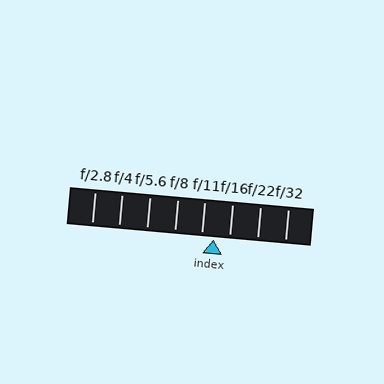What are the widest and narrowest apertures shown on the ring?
The widest aperture shown is f/2.8 and the narrowest is f/32.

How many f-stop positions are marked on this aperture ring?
There are 8 f-stop positions marked.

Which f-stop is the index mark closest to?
The index mark is closest to f/11.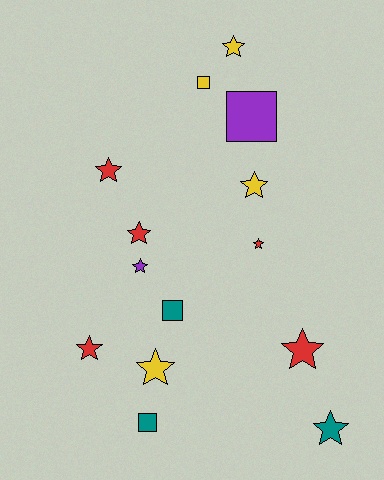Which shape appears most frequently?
Star, with 10 objects.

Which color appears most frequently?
Red, with 5 objects.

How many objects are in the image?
There are 14 objects.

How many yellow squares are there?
There is 1 yellow square.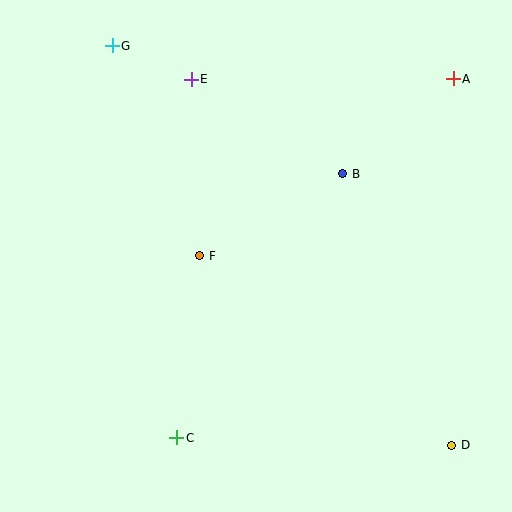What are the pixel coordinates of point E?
Point E is at (191, 79).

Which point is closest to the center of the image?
Point F at (200, 256) is closest to the center.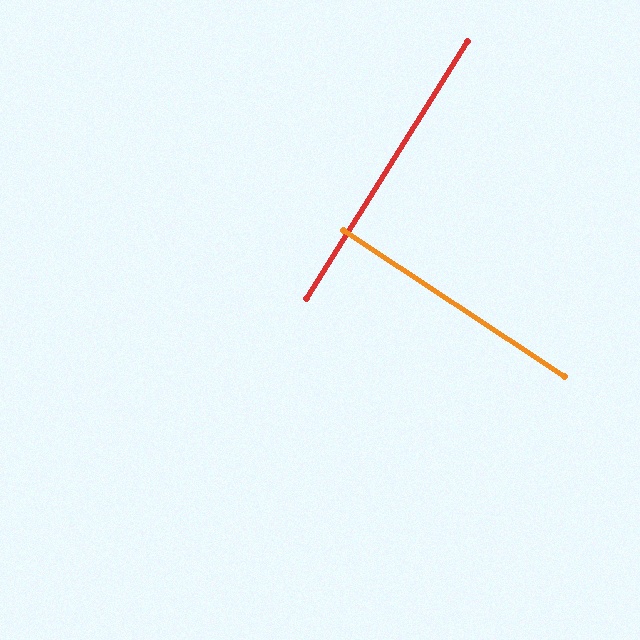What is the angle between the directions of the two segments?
Approximately 89 degrees.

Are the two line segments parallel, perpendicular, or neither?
Perpendicular — they meet at approximately 89°.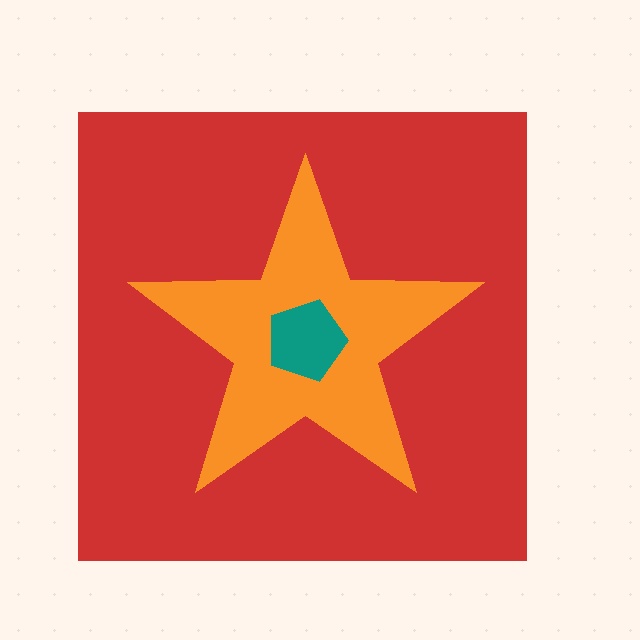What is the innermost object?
The teal pentagon.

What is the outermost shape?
The red square.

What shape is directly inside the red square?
The orange star.